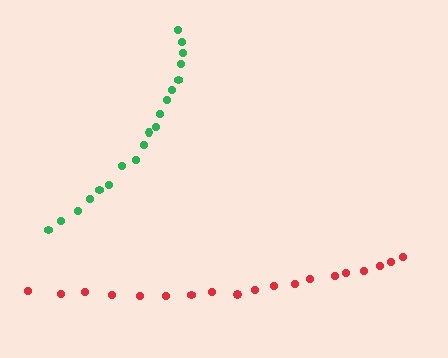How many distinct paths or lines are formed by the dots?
There are 2 distinct paths.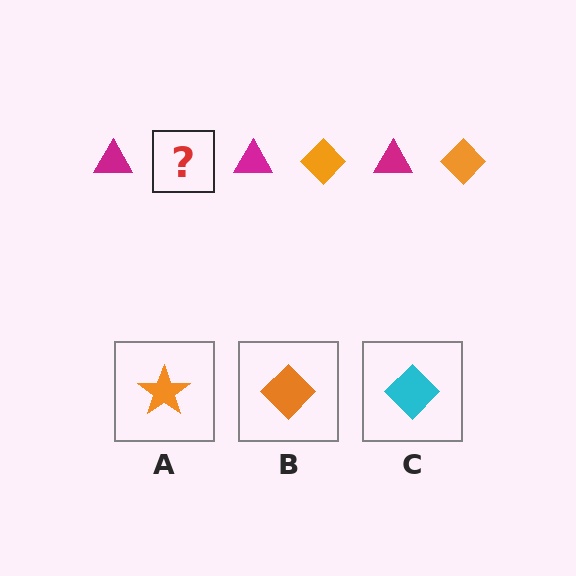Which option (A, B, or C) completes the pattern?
B.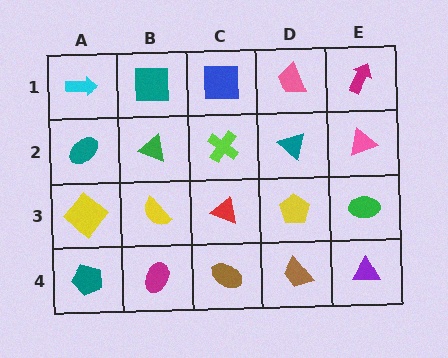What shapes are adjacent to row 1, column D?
A teal triangle (row 2, column D), a blue square (row 1, column C), a magenta arrow (row 1, column E).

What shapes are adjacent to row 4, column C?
A red triangle (row 3, column C), a magenta ellipse (row 4, column B), a brown trapezoid (row 4, column D).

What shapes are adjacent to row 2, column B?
A teal square (row 1, column B), a yellow semicircle (row 3, column B), a teal ellipse (row 2, column A), a lime cross (row 2, column C).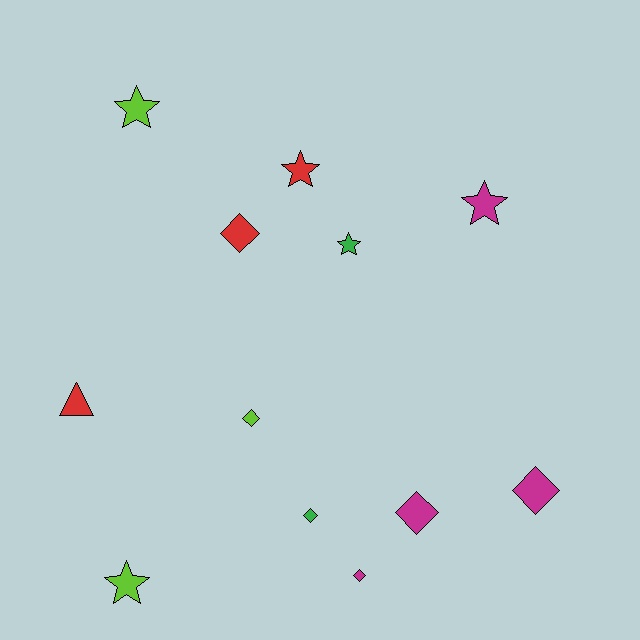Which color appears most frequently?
Magenta, with 4 objects.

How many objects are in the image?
There are 12 objects.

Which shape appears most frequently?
Diamond, with 6 objects.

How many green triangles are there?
There are no green triangles.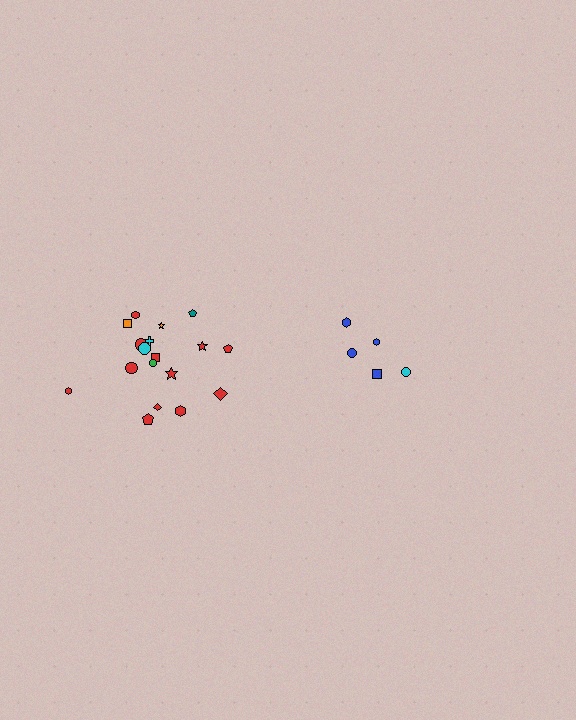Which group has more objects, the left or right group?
The left group.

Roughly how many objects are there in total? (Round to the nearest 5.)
Roughly 25 objects in total.